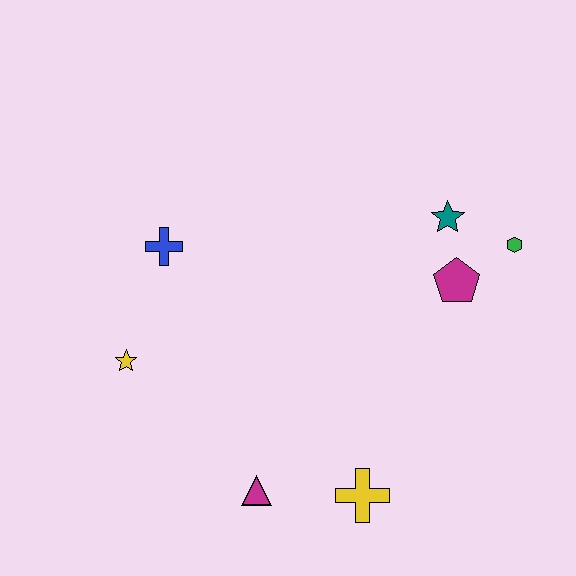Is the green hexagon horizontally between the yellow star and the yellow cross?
No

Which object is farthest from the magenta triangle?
The green hexagon is farthest from the magenta triangle.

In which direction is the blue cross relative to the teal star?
The blue cross is to the left of the teal star.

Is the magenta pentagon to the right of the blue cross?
Yes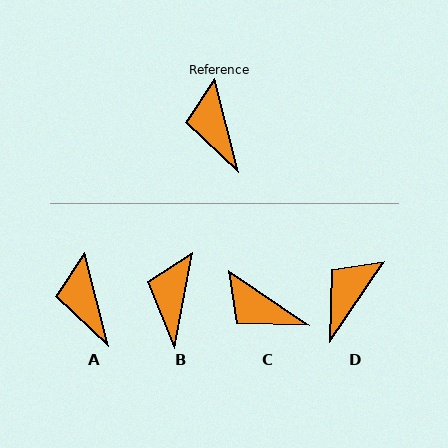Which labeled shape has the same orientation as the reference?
A.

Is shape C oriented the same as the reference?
No, it is off by about 42 degrees.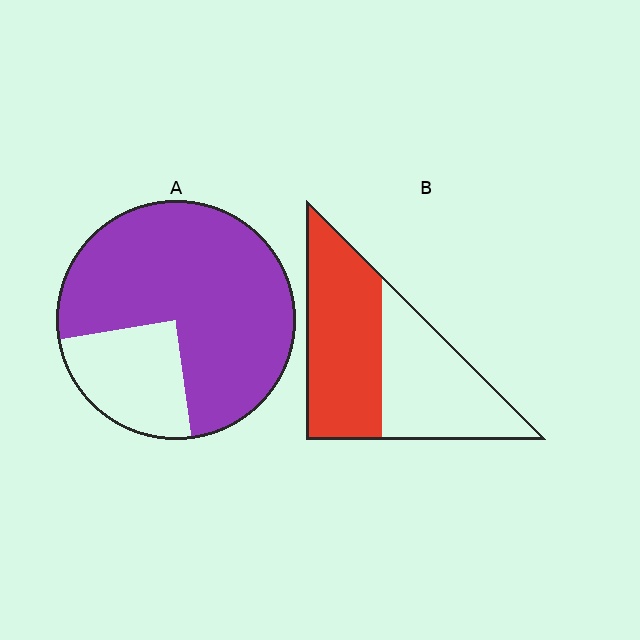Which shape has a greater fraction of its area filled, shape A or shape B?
Shape A.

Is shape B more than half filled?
Roughly half.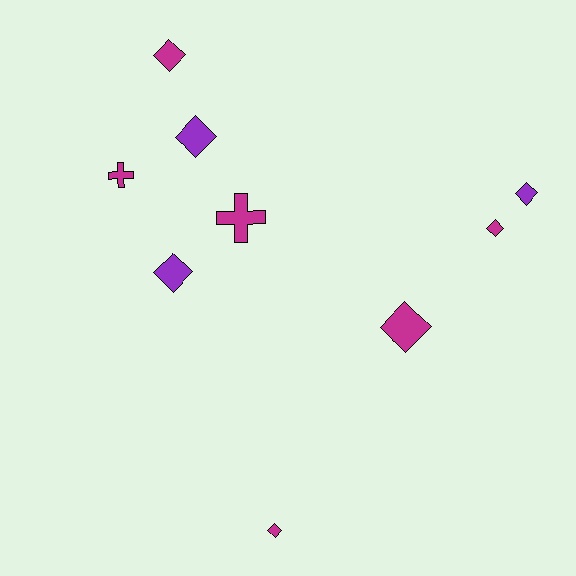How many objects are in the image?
There are 9 objects.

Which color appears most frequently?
Magenta, with 6 objects.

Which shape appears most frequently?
Diamond, with 7 objects.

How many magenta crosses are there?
There are 2 magenta crosses.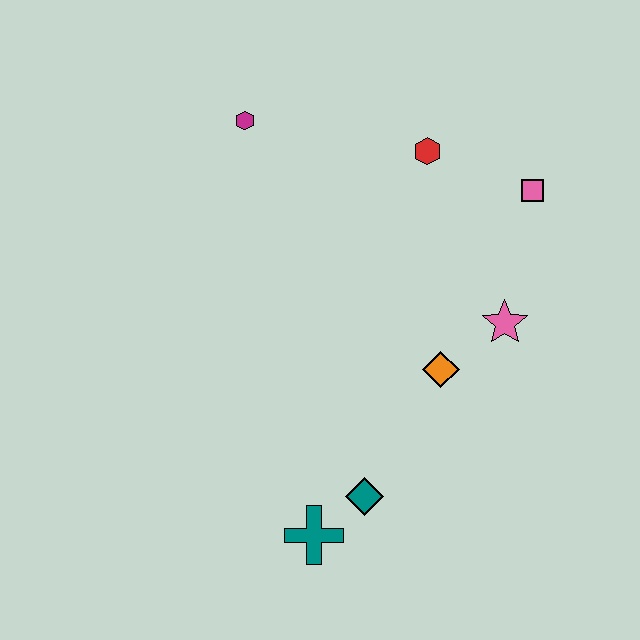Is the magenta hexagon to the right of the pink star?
No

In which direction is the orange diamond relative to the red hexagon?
The orange diamond is below the red hexagon.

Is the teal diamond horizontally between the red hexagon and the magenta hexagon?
Yes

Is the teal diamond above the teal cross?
Yes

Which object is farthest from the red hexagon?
The teal cross is farthest from the red hexagon.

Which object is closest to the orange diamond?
The pink star is closest to the orange diamond.